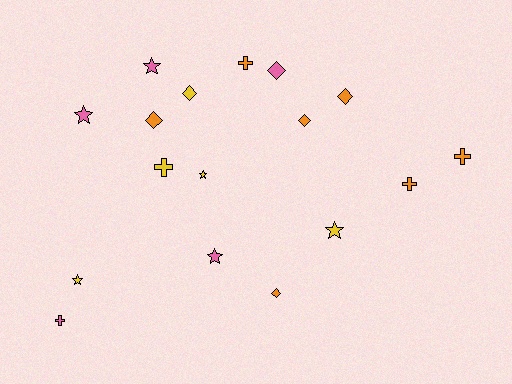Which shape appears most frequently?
Star, with 6 objects.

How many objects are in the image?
There are 17 objects.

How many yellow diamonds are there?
There is 1 yellow diamond.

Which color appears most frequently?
Orange, with 7 objects.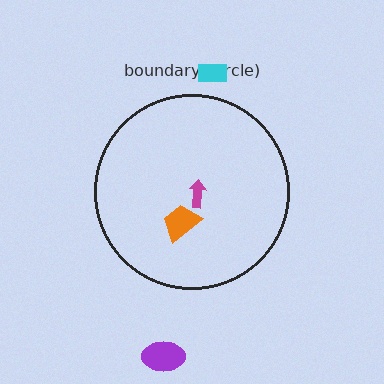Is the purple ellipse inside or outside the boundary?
Outside.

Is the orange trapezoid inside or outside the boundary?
Inside.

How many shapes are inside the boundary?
2 inside, 2 outside.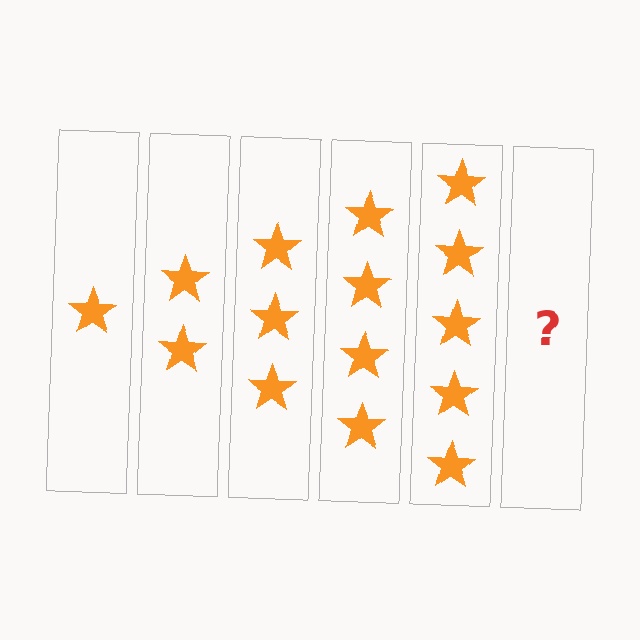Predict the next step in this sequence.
The next step is 6 stars.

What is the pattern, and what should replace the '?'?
The pattern is that each step adds one more star. The '?' should be 6 stars.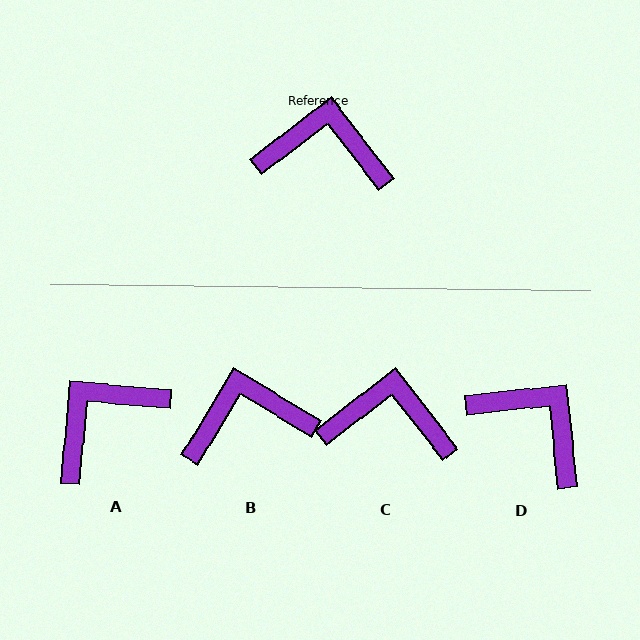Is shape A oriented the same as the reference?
No, it is off by about 48 degrees.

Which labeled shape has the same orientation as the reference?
C.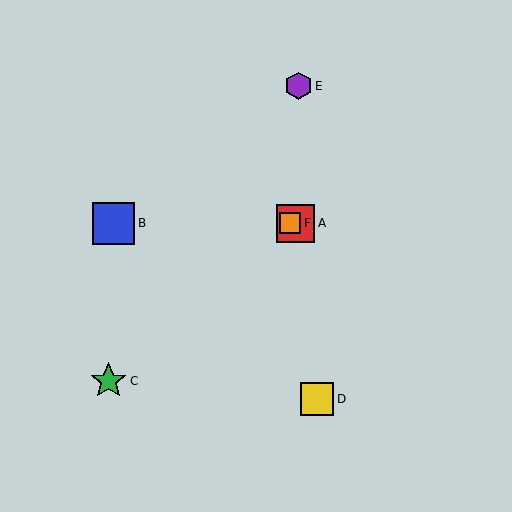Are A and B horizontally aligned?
Yes, both are at y≈223.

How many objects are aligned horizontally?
3 objects (A, B, F) are aligned horizontally.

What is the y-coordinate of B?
Object B is at y≈223.